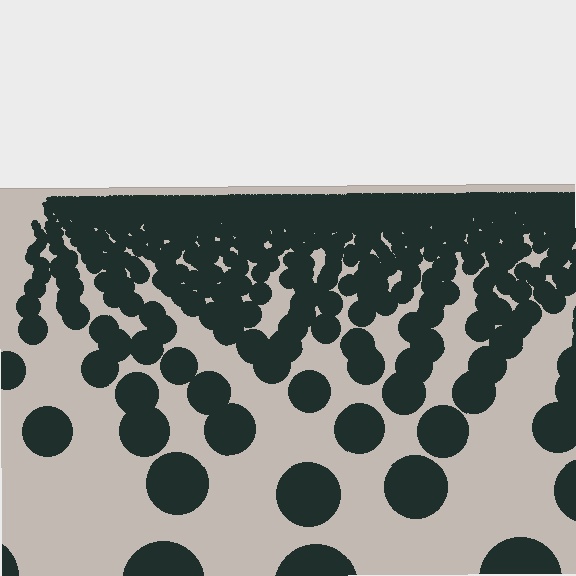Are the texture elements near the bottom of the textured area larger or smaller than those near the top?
Larger. Near the bottom, elements are closer to the viewer and appear at a bigger on-screen size.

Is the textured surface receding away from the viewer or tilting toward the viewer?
The surface is receding away from the viewer. Texture elements get smaller and denser toward the top.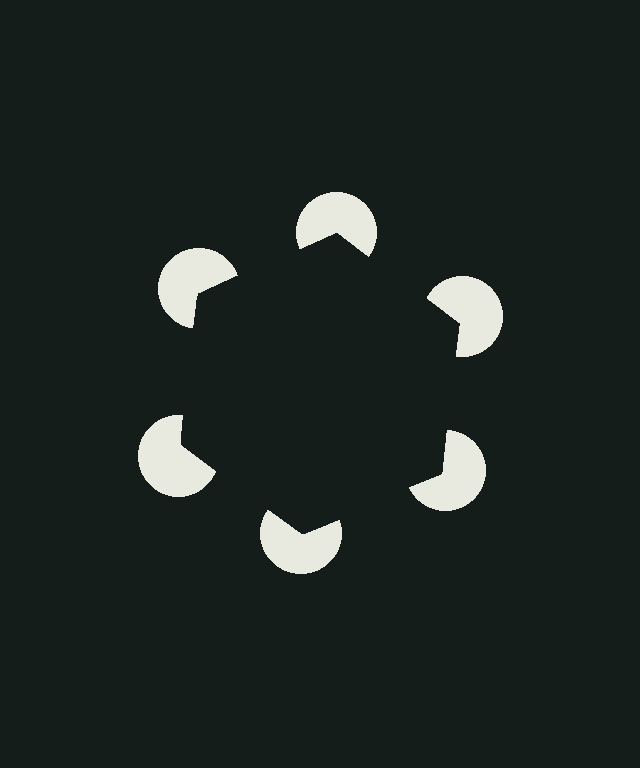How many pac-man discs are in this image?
There are 6 — one at each vertex of the illusory hexagon.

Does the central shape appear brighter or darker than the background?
It typically appears slightly darker than the background, even though no actual brightness change is drawn.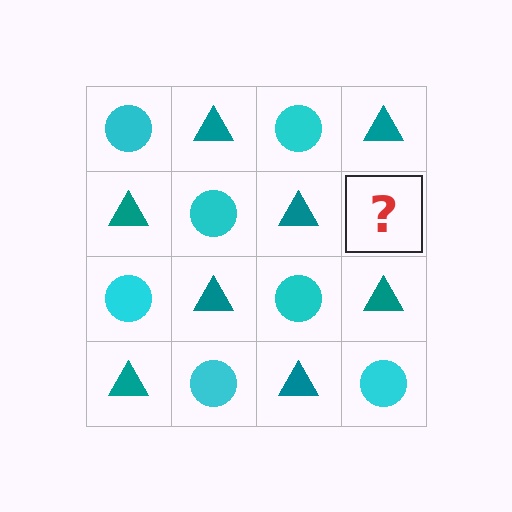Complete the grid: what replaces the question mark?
The question mark should be replaced with a cyan circle.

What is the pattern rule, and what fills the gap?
The rule is that it alternates cyan circle and teal triangle in a checkerboard pattern. The gap should be filled with a cyan circle.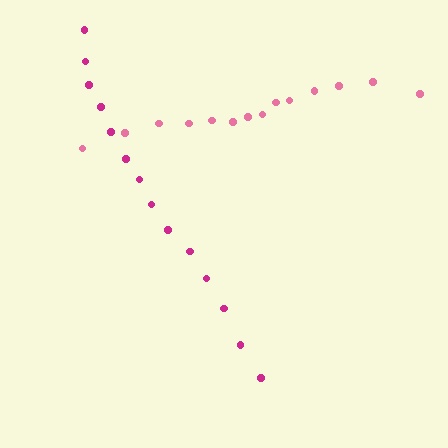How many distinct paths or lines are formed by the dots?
There are 2 distinct paths.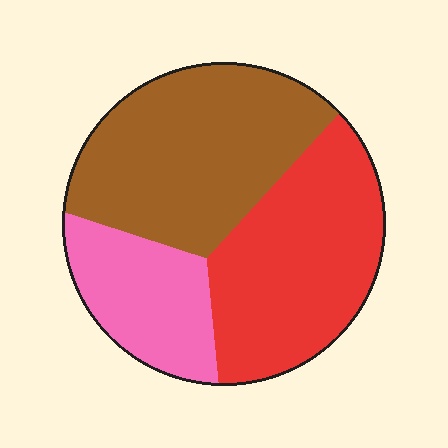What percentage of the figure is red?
Red takes up between a third and a half of the figure.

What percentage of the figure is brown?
Brown takes up between a quarter and a half of the figure.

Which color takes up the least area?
Pink, at roughly 20%.